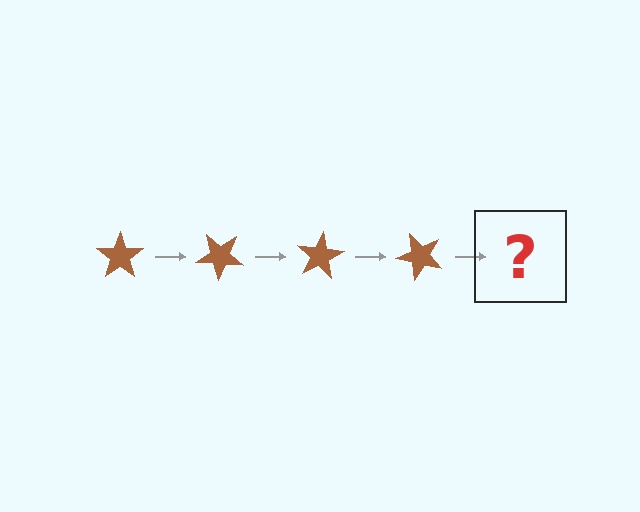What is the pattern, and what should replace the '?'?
The pattern is that the star rotates 40 degrees each step. The '?' should be a brown star rotated 160 degrees.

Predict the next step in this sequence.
The next step is a brown star rotated 160 degrees.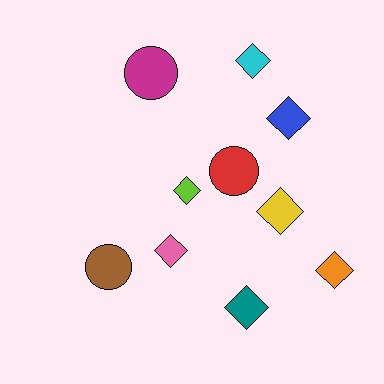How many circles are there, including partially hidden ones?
There are 3 circles.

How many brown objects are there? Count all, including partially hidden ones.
There is 1 brown object.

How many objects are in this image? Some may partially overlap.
There are 10 objects.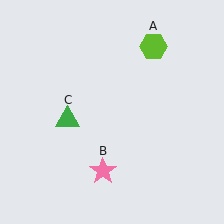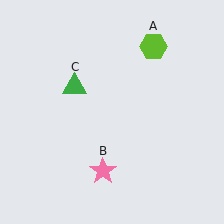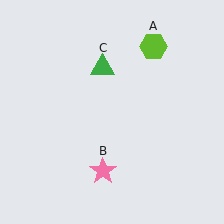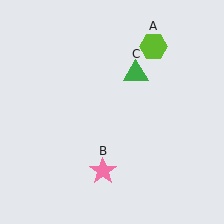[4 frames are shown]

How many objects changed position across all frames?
1 object changed position: green triangle (object C).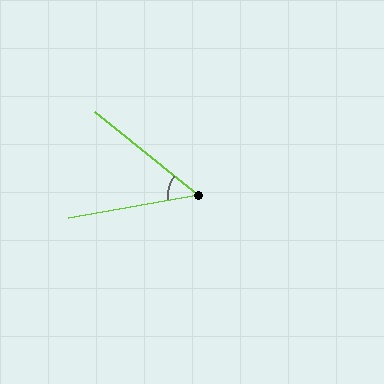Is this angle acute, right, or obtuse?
It is acute.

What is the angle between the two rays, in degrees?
Approximately 49 degrees.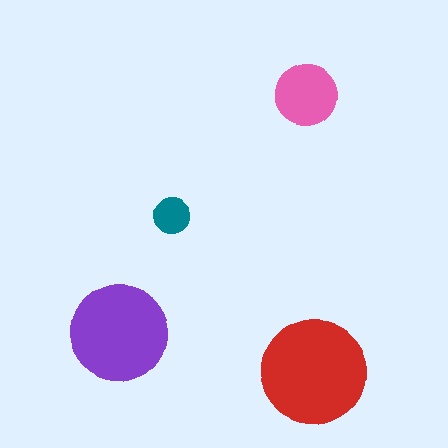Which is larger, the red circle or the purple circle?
The red one.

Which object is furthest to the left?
The purple circle is leftmost.